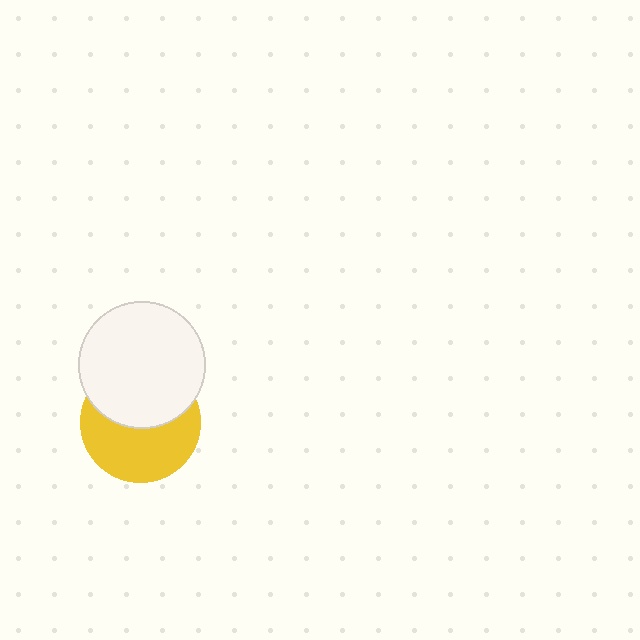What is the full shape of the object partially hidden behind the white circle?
The partially hidden object is a yellow circle.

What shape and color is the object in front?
The object in front is a white circle.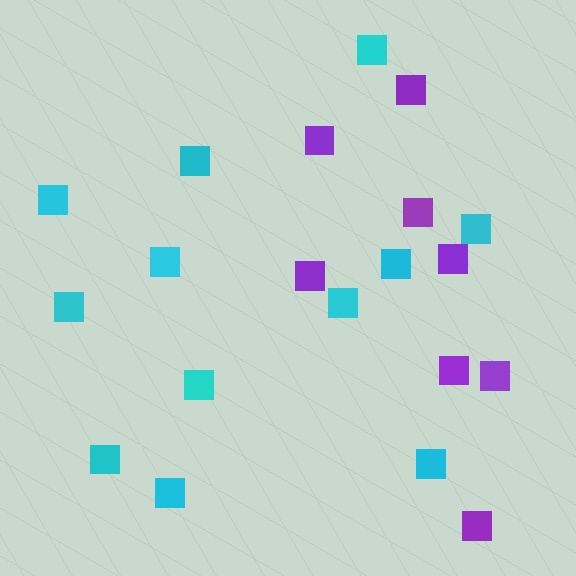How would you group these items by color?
There are 2 groups: one group of purple squares (8) and one group of cyan squares (12).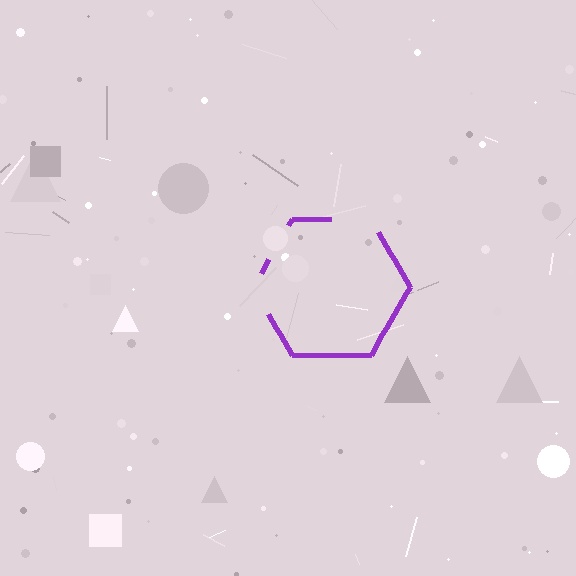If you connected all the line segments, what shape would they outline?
They would outline a hexagon.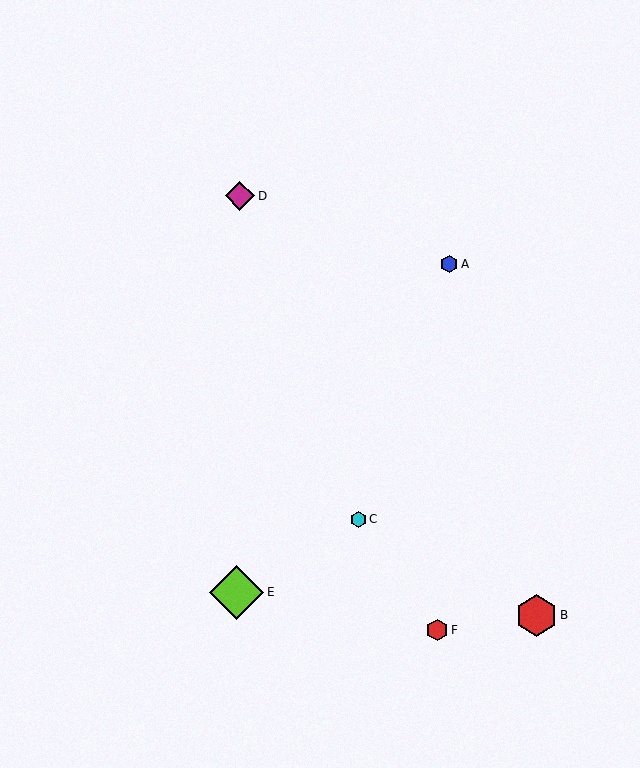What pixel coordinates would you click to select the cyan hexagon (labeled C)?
Click at (359, 519) to select the cyan hexagon C.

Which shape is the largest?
The lime diamond (labeled E) is the largest.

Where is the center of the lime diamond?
The center of the lime diamond is at (237, 592).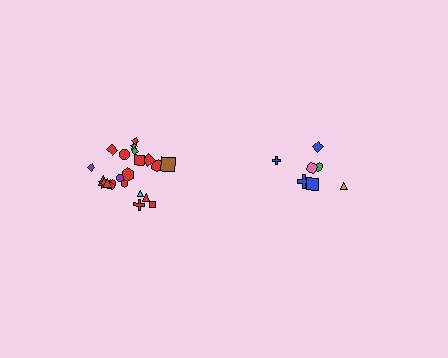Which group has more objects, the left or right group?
The left group.